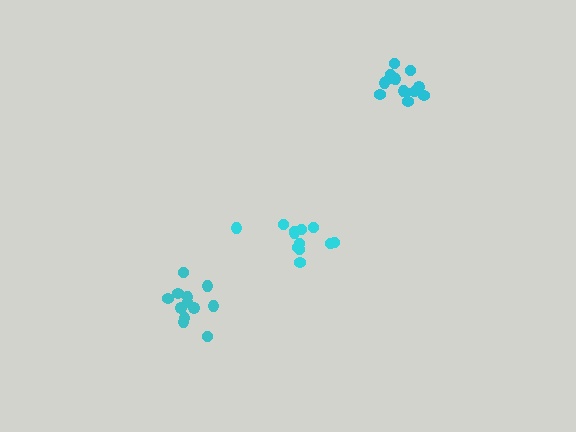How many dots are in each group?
Group 1: 12 dots, Group 2: 13 dots, Group 3: 12 dots (37 total).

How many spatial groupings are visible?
There are 3 spatial groupings.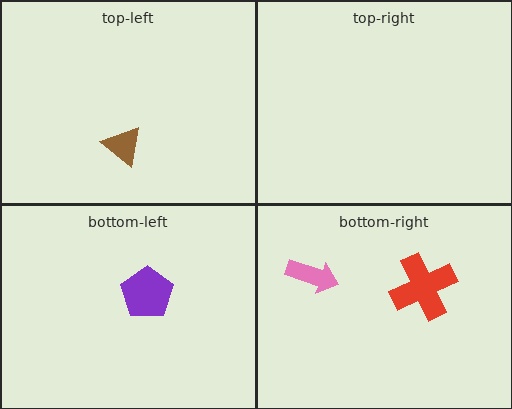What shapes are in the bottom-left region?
The purple pentagon.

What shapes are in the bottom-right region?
The red cross, the pink arrow.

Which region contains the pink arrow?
The bottom-right region.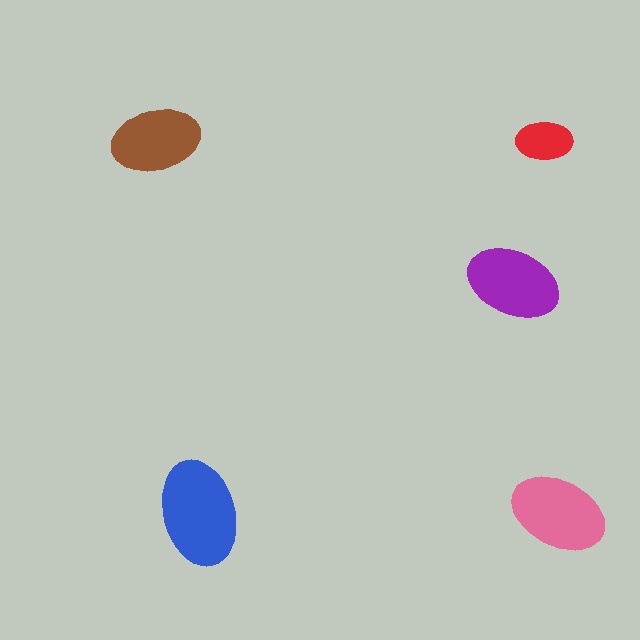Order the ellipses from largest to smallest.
the blue one, the pink one, the purple one, the brown one, the red one.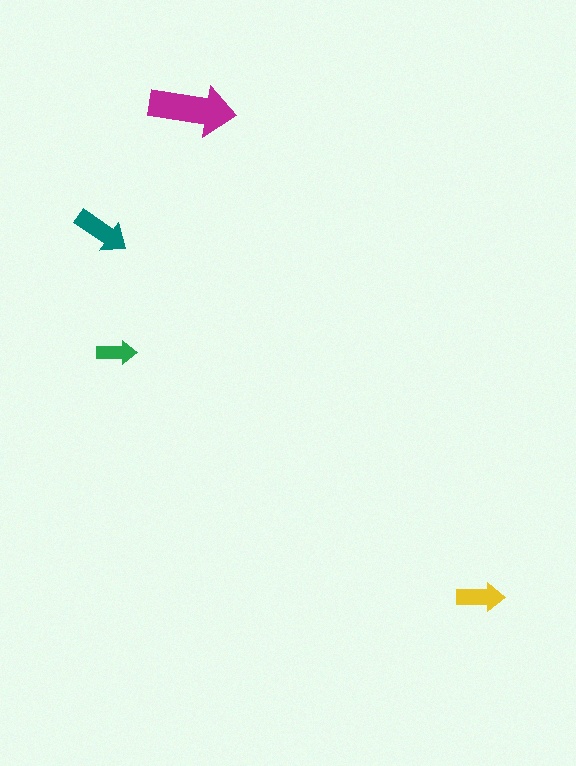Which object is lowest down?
The yellow arrow is bottommost.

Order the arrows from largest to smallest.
the magenta one, the teal one, the yellow one, the green one.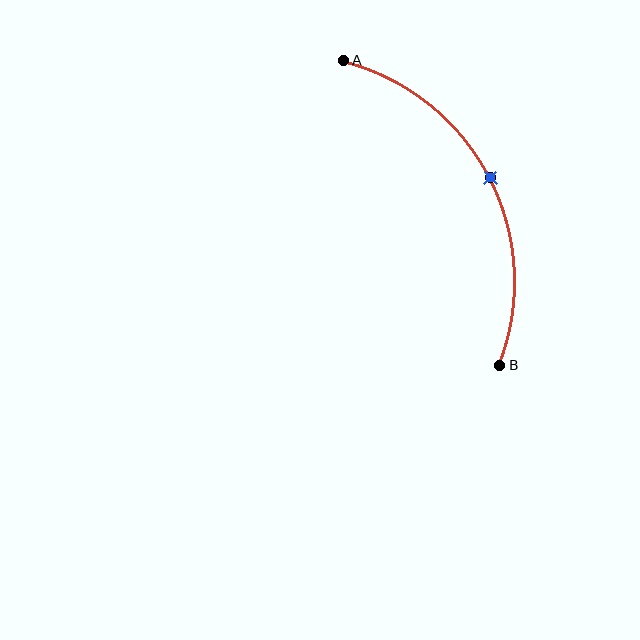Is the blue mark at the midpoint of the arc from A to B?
Yes. The blue mark lies on the arc at equal arc-length from both A and B — it is the arc midpoint.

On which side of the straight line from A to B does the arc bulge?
The arc bulges to the right of the straight line connecting A and B.